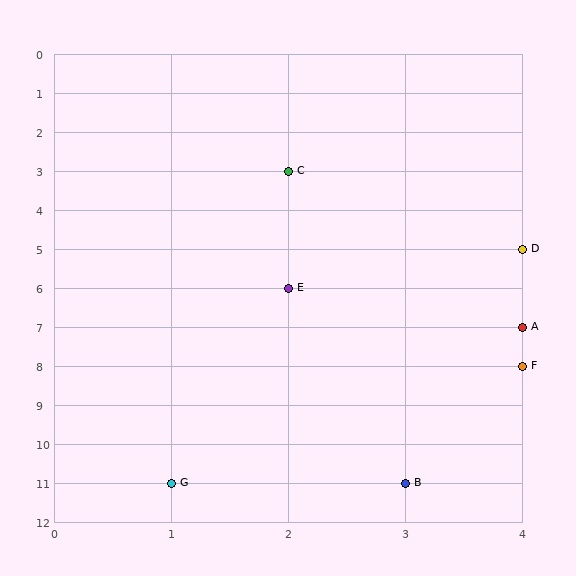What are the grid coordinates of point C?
Point C is at grid coordinates (2, 3).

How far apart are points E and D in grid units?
Points E and D are 2 columns and 1 row apart (about 2.2 grid units diagonally).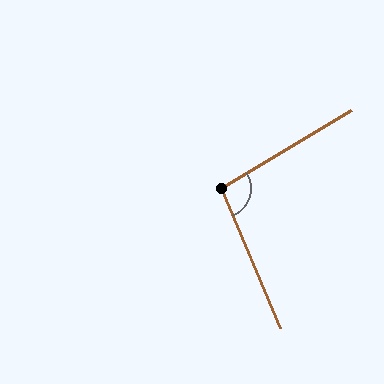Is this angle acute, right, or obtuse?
It is obtuse.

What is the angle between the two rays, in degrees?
Approximately 98 degrees.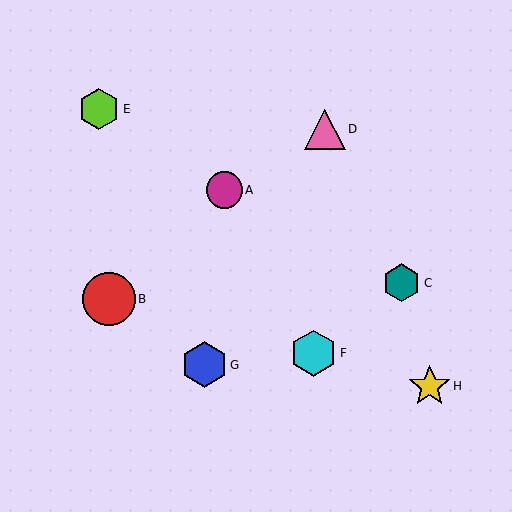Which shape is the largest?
The red circle (labeled B) is the largest.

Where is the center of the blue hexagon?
The center of the blue hexagon is at (205, 365).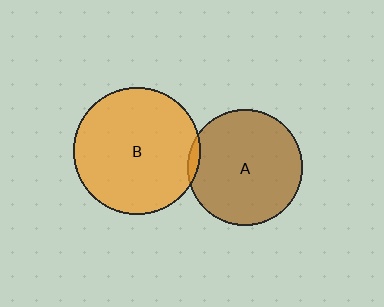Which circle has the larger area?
Circle B (orange).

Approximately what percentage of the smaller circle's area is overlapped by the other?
Approximately 5%.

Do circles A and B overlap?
Yes.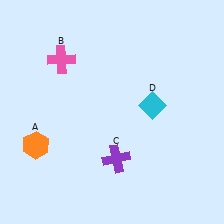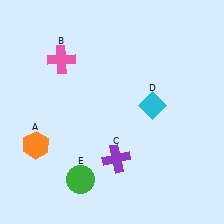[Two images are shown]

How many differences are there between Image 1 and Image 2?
There is 1 difference between the two images.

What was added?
A green circle (E) was added in Image 2.